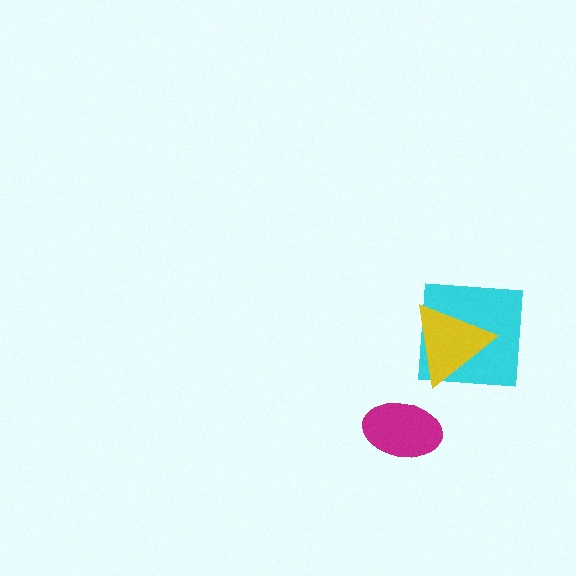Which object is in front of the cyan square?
The yellow triangle is in front of the cyan square.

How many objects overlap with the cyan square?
1 object overlaps with the cyan square.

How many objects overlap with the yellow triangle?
1 object overlaps with the yellow triangle.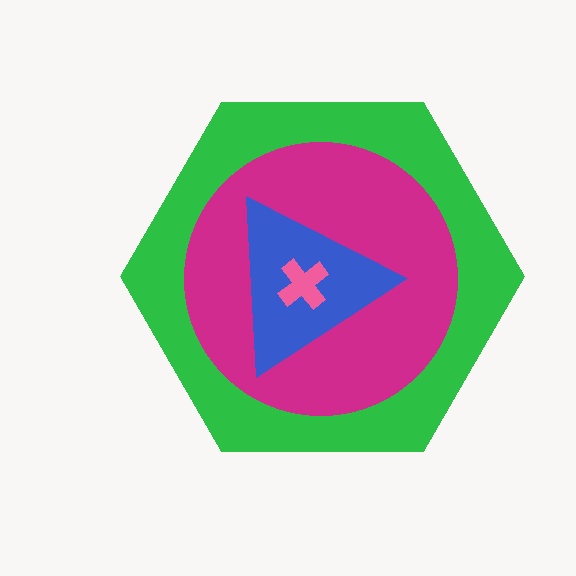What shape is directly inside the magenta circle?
The blue triangle.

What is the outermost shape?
The green hexagon.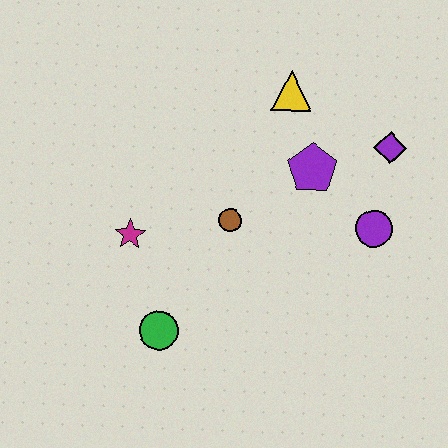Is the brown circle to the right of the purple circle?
No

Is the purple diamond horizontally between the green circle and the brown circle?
No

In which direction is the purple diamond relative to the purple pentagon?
The purple diamond is to the right of the purple pentagon.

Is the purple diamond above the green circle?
Yes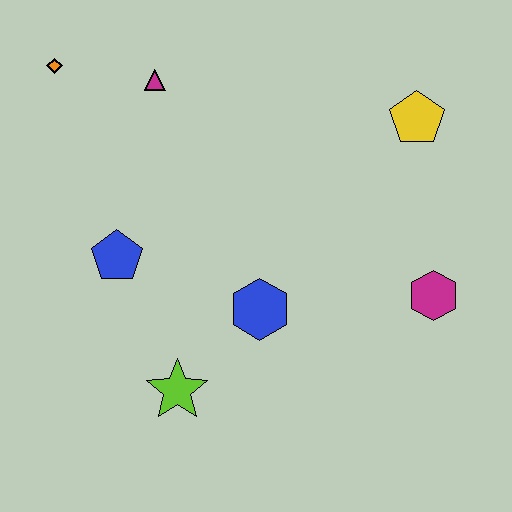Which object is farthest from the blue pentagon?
The yellow pentagon is farthest from the blue pentagon.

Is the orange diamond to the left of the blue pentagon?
Yes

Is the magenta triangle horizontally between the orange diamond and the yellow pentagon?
Yes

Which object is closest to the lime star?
The blue hexagon is closest to the lime star.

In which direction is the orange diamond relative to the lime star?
The orange diamond is above the lime star.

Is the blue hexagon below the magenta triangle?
Yes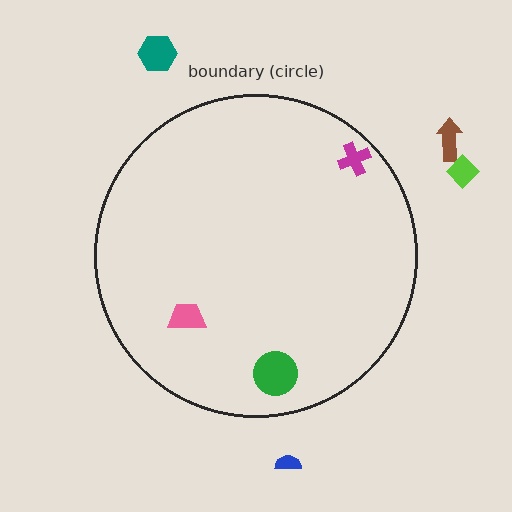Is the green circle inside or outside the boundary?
Inside.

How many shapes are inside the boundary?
3 inside, 4 outside.